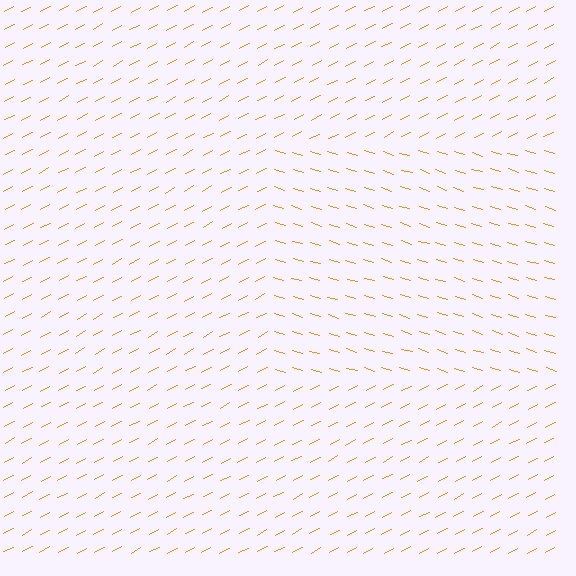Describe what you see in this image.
The image is filled with small orange line segments. A rectangle region in the image has lines oriented differently from the surrounding lines, creating a visible texture boundary.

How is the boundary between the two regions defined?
The boundary is defined purely by a change in line orientation (approximately 45 degrees difference). All lines are the same color and thickness.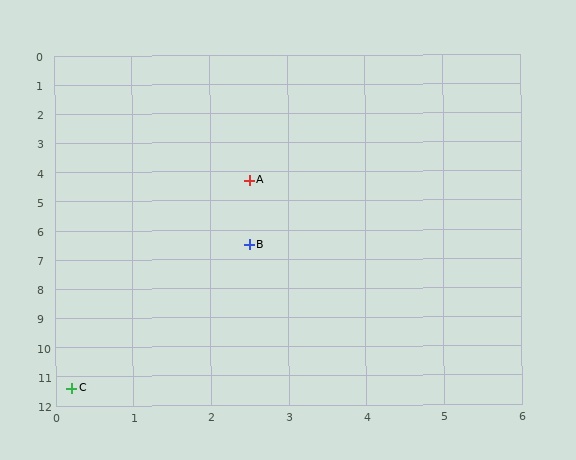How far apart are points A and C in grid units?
Points A and C are about 7.5 grid units apart.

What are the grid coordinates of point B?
Point B is at approximately (2.5, 6.5).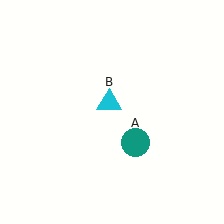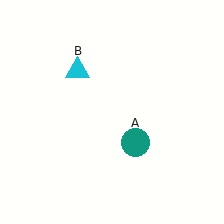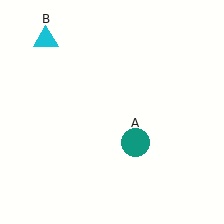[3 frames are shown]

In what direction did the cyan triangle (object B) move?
The cyan triangle (object B) moved up and to the left.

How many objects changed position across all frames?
1 object changed position: cyan triangle (object B).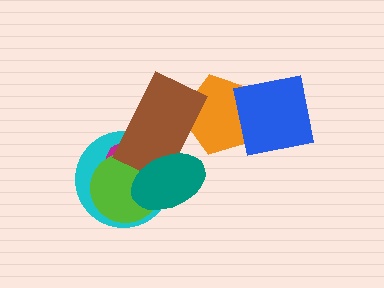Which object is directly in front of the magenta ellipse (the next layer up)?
The lime circle is directly in front of the magenta ellipse.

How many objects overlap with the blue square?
1 object overlaps with the blue square.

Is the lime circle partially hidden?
Yes, it is partially covered by another shape.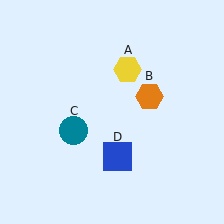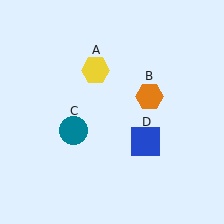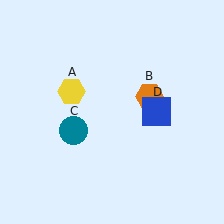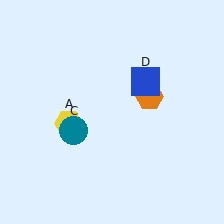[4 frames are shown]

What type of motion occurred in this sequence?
The yellow hexagon (object A), blue square (object D) rotated counterclockwise around the center of the scene.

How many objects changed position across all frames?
2 objects changed position: yellow hexagon (object A), blue square (object D).